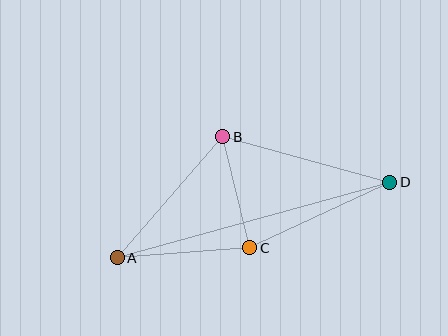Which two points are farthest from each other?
Points A and D are farthest from each other.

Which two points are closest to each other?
Points B and C are closest to each other.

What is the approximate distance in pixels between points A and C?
The distance between A and C is approximately 133 pixels.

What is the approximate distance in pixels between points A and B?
The distance between A and B is approximately 160 pixels.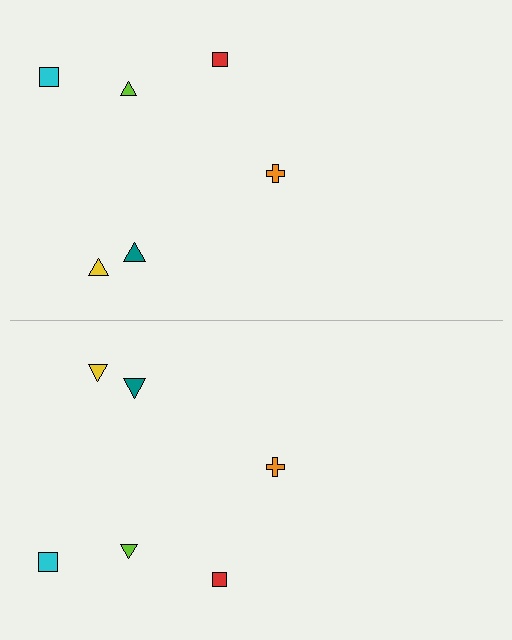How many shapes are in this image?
There are 12 shapes in this image.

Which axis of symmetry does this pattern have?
The pattern has a horizontal axis of symmetry running through the center of the image.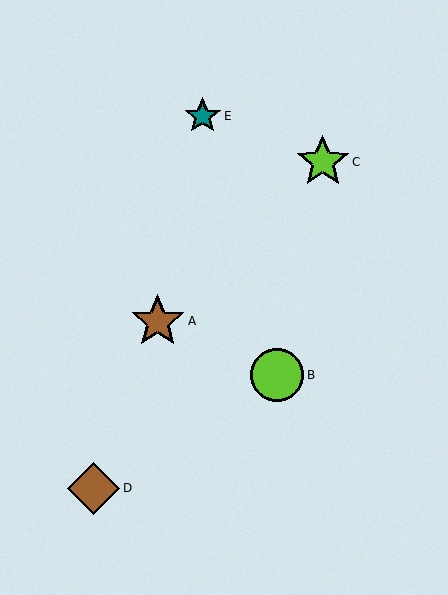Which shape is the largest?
The brown star (labeled A) is the largest.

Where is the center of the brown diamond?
The center of the brown diamond is at (94, 488).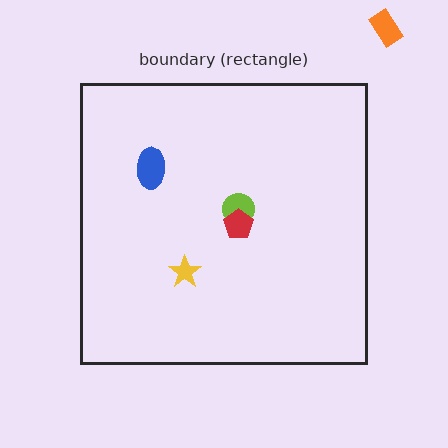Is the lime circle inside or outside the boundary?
Inside.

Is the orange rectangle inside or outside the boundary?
Outside.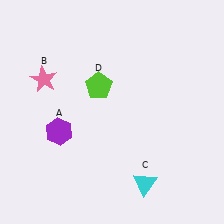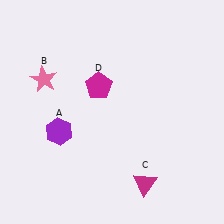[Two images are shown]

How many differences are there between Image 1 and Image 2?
There are 2 differences between the two images.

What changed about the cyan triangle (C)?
In Image 1, C is cyan. In Image 2, it changed to magenta.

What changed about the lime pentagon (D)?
In Image 1, D is lime. In Image 2, it changed to magenta.